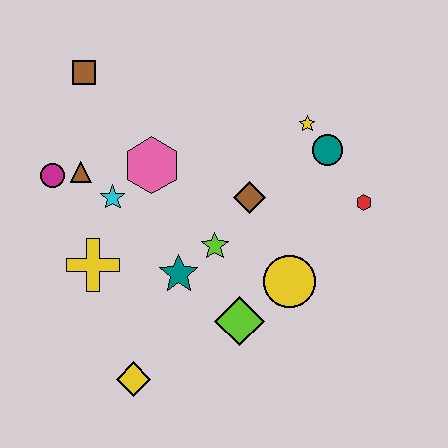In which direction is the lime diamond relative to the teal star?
The lime diamond is to the right of the teal star.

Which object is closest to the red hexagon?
The teal circle is closest to the red hexagon.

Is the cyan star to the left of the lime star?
Yes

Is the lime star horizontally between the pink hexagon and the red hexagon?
Yes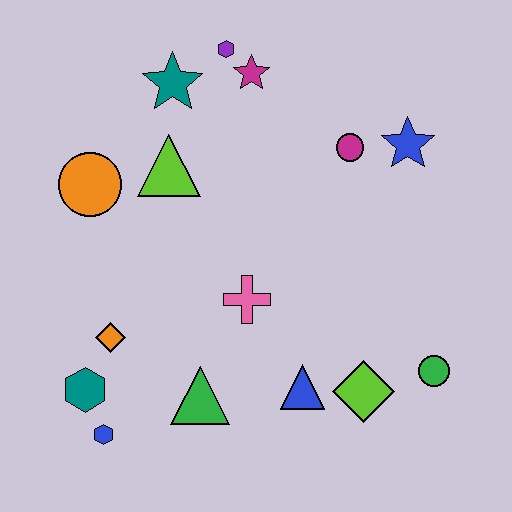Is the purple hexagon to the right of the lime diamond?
No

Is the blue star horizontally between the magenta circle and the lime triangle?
No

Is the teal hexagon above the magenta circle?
No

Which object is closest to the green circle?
The lime diamond is closest to the green circle.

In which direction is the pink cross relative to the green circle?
The pink cross is to the left of the green circle.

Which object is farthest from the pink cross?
The purple hexagon is farthest from the pink cross.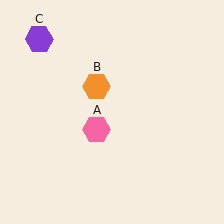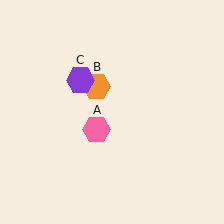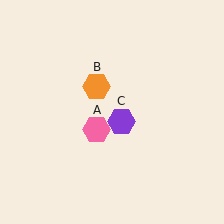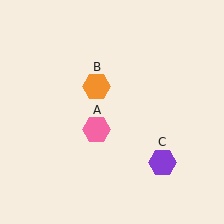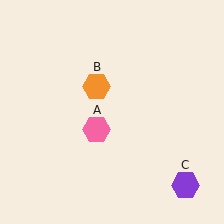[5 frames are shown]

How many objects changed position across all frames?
1 object changed position: purple hexagon (object C).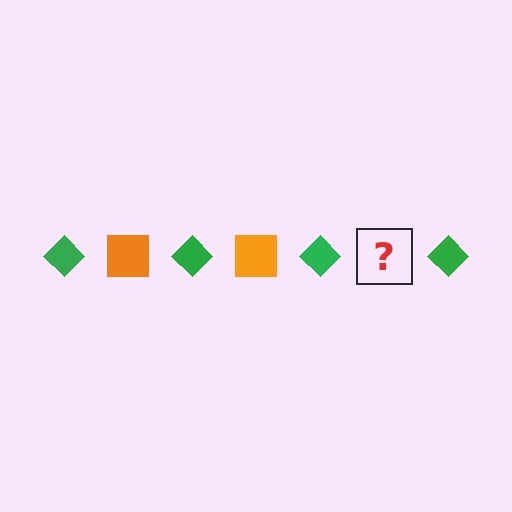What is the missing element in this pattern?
The missing element is an orange square.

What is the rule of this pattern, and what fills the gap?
The rule is that the pattern alternates between green diamond and orange square. The gap should be filled with an orange square.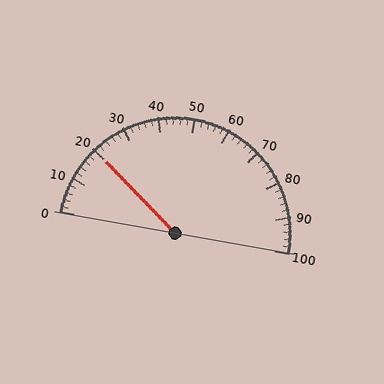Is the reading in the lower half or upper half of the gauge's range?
The reading is in the lower half of the range (0 to 100).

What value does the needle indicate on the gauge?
The needle indicates approximately 20.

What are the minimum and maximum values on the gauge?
The gauge ranges from 0 to 100.